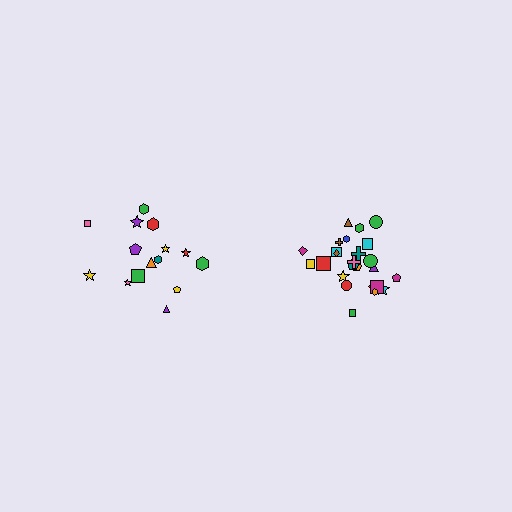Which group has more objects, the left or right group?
The right group.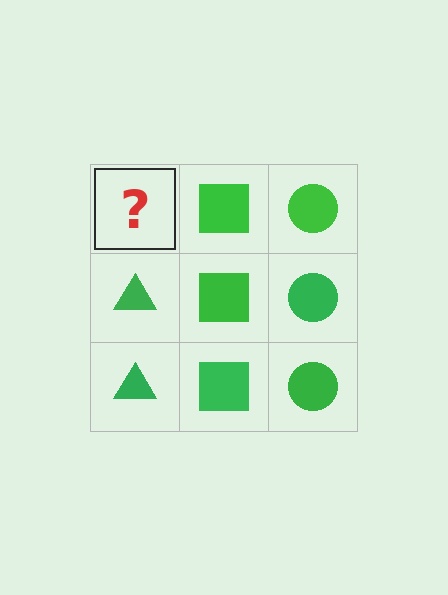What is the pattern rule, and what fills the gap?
The rule is that each column has a consistent shape. The gap should be filled with a green triangle.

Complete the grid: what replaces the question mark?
The question mark should be replaced with a green triangle.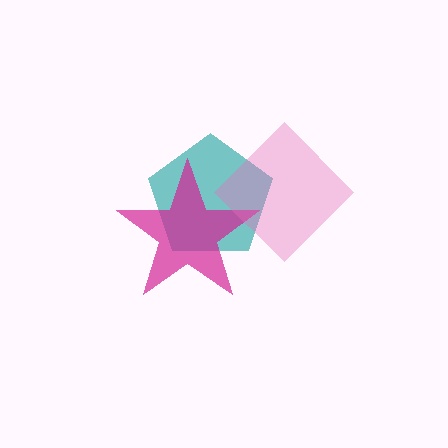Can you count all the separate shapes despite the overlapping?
Yes, there are 3 separate shapes.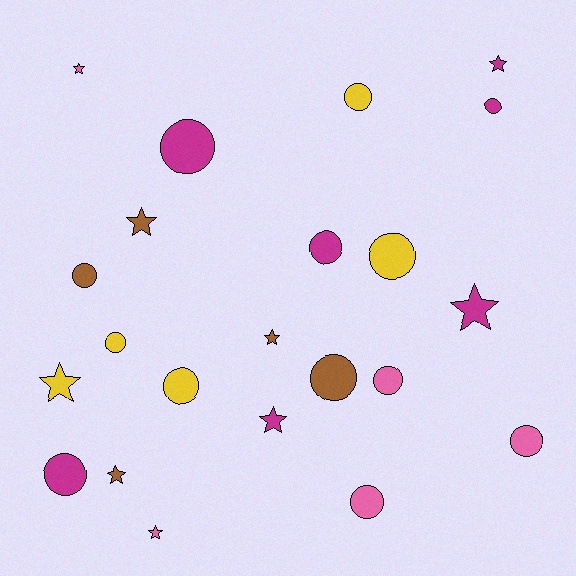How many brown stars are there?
There are 3 brown stars.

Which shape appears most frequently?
Circle, with 13 objects.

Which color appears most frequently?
Magenta, with 7 objects.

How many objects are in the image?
There are 22 objects.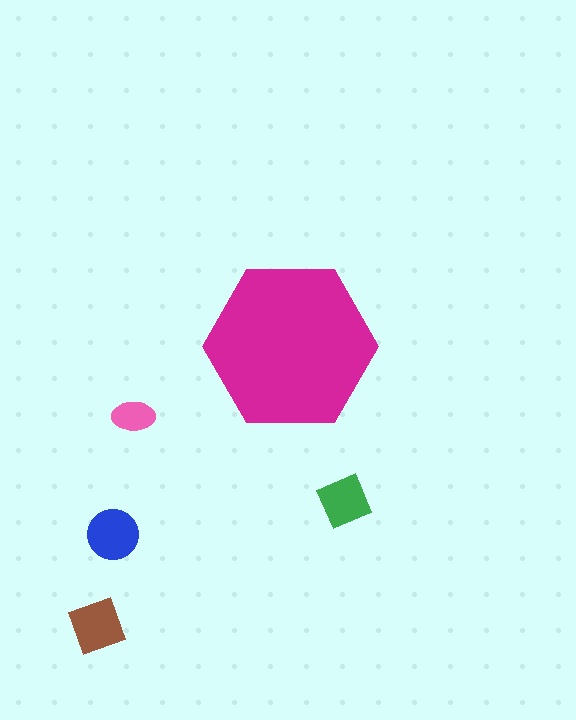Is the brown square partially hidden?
No, the brown square is fully visible.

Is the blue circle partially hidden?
No, the blue circle is fully visible.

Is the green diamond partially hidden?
No, the green diamond is fully visible.